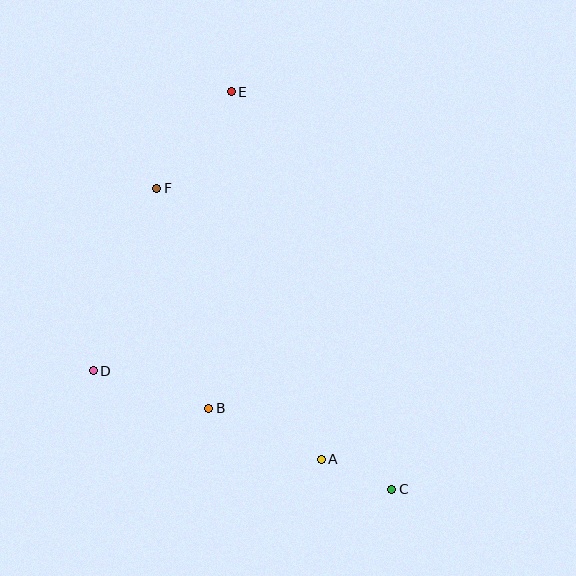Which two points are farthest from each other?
Points C and E are farthest from each other.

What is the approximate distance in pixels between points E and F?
The distance between E and F is approximately 122 pixels.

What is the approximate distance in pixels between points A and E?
The distance between A and E is approximately 379 pixels.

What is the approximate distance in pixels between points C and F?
The distance between C and F is approximately 382 pixels.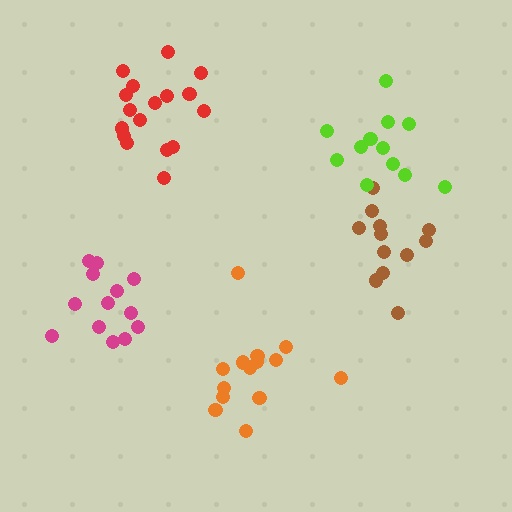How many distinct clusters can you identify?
There are 5 distinct clusters.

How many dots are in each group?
Group 1: 17 dots, Group 2: 13 dots, Group 3: 12 dots, Group 4: 12 dots, Group 5: 14 dots (68 total).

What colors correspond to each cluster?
The clusters are colored: red, magenta, brown, lime, orange.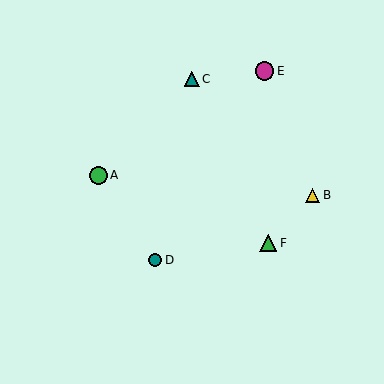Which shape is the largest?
The magenta circle (labeled E) is the largest.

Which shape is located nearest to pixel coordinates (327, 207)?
The yellow triangle (labeled B) at (313, 195) is nearest to that location.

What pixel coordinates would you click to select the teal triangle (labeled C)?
Click at (192, 79) to select the teal triangle C.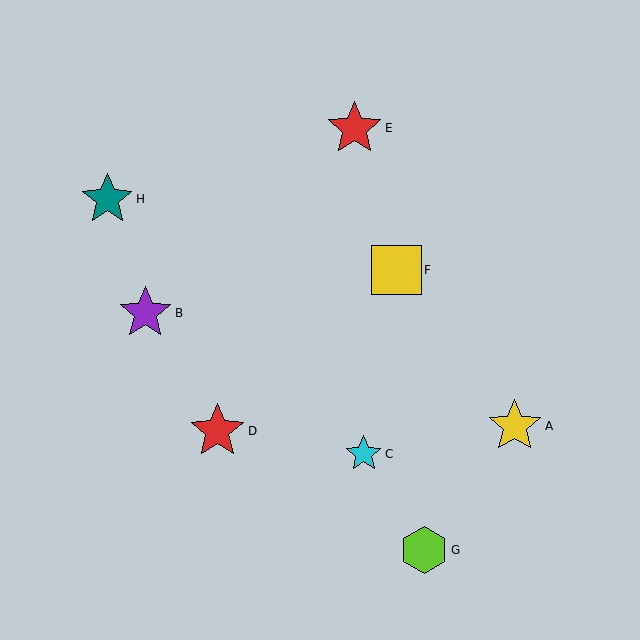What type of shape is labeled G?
Shape G is a lime hexagon.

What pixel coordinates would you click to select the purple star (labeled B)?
Click at (145, 313) to select the purple star B.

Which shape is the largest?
The red star (labeled D) is the largest.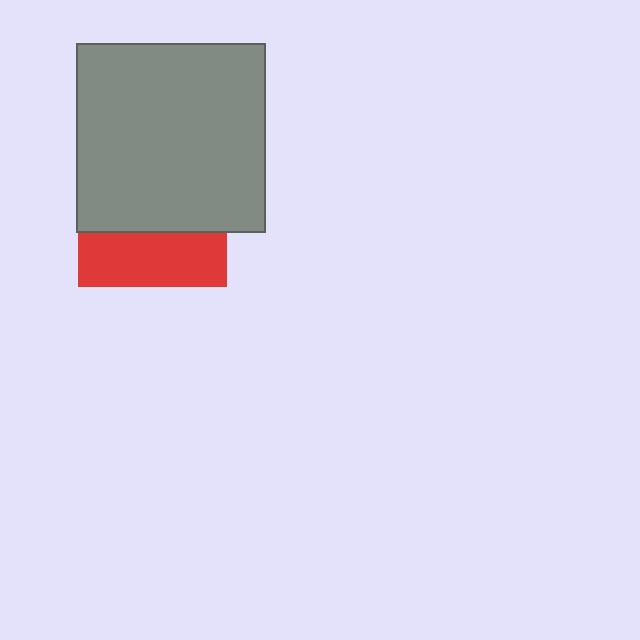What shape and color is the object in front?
The object in front is a gray square.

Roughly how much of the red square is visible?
A small part of it is visible (roughly 36%).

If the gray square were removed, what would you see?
You would see the complete red square.